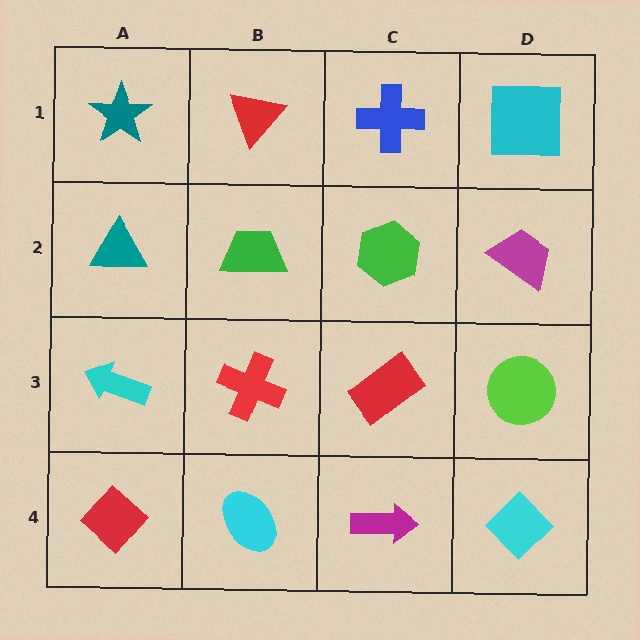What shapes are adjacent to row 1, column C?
A green hexagon (row 2, column C), a red triangle (row 1, column B), a cyan square (row 1, column D).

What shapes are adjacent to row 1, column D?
A magenta trapezoid (row 2, column D), a blue cross (row 1, column C).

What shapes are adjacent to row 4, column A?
A cyan arrow (row 3, column A), a cyan ellipse (row 4, column B).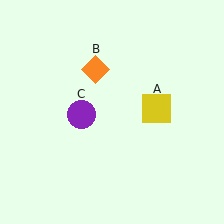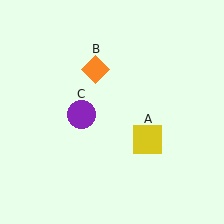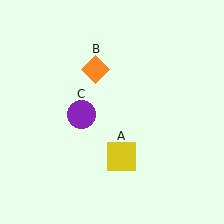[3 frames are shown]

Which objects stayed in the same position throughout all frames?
Orange diamond (object B) and purple circle (object C) remained stationary.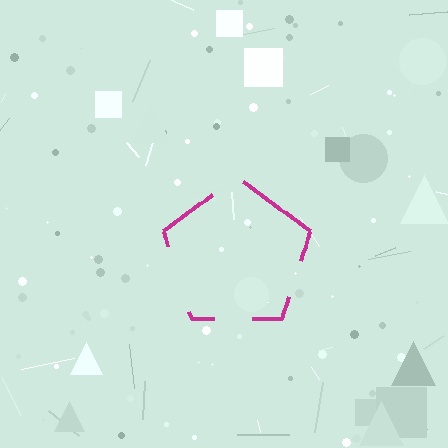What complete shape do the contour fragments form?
The contour fragments form a pentagon.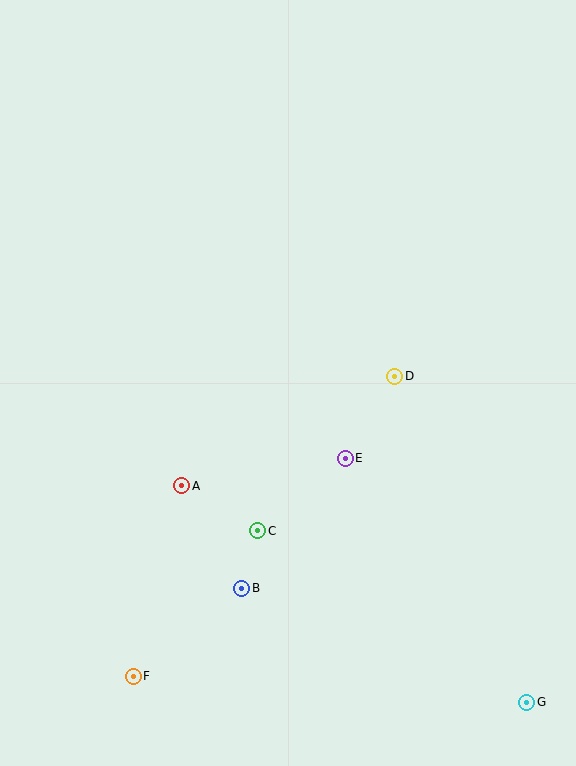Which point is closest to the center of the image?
Point E at (345, 458) is closest to the center.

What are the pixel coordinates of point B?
Point B is at (242, 588).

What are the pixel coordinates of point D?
Point D is at (395, 376).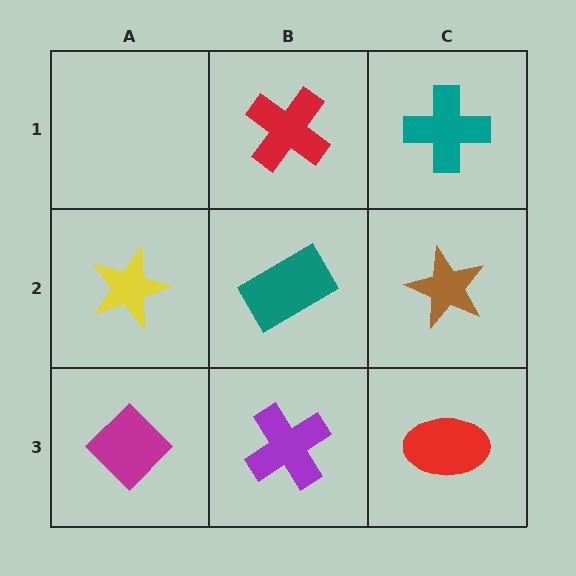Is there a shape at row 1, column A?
No, that cell is empty.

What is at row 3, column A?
A magenta diamond.